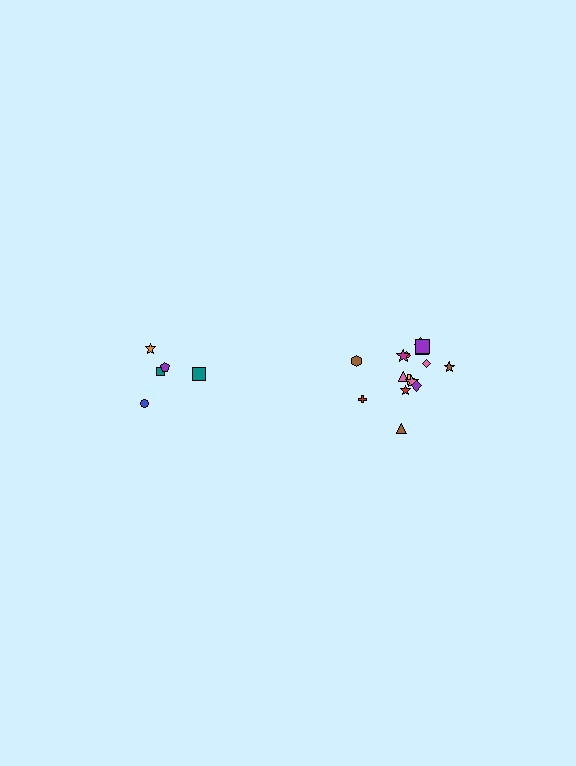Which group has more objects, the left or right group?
The right group.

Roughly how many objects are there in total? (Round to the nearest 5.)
Roughly 20 objects in total.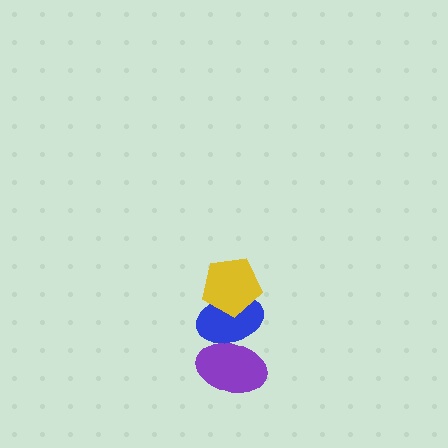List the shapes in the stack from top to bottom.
From top to bottom: the yellow pentagon, the blue ellipse, the purple ellipse.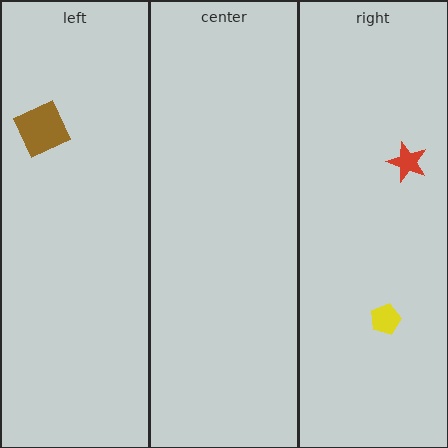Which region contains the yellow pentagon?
The right region.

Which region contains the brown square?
The left region.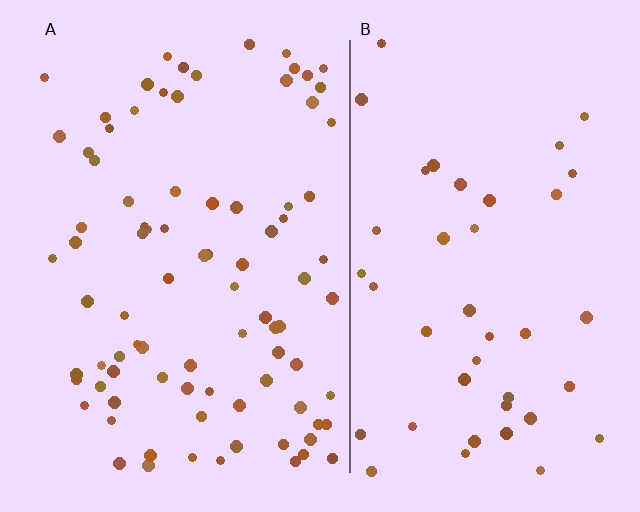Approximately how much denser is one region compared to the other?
Approximately 2.0× — region A over region B.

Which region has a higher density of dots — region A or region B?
A (the left).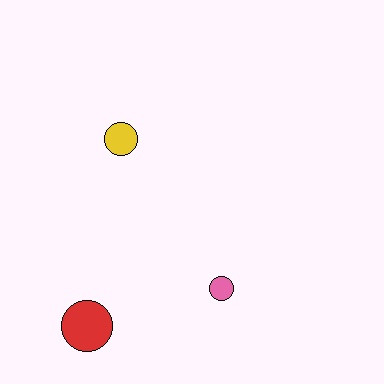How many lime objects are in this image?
There are no lime objects.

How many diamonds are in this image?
There are no diamonds.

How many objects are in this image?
There are 3 objects.